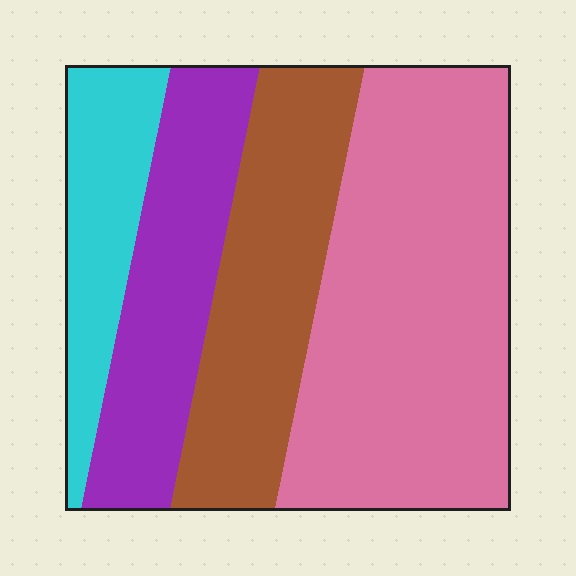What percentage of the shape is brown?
Brown covers around 25% of the shape.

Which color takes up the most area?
Pink, at roughly 45%.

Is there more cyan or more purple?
Purple.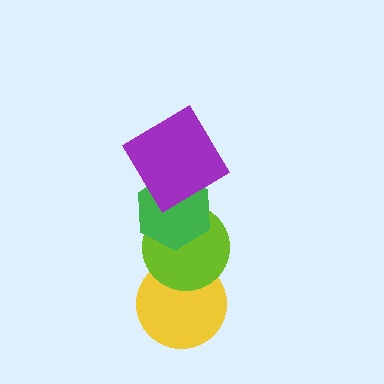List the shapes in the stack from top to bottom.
From top to bottom: the purple diamond, the green hexagon, the lime circle, the yellow circle.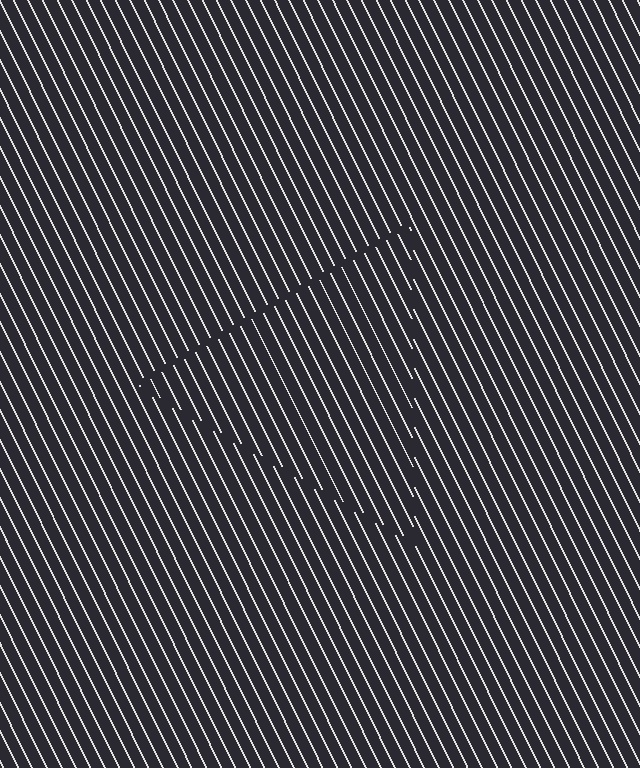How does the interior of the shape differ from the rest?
The interior of the shape contains the same grating, shifted by half a period — the contour is defined by the phase discontinuity where line-ends from the inner and outer gratings abut.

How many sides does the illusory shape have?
3 sides — the line-ends trace a triangle.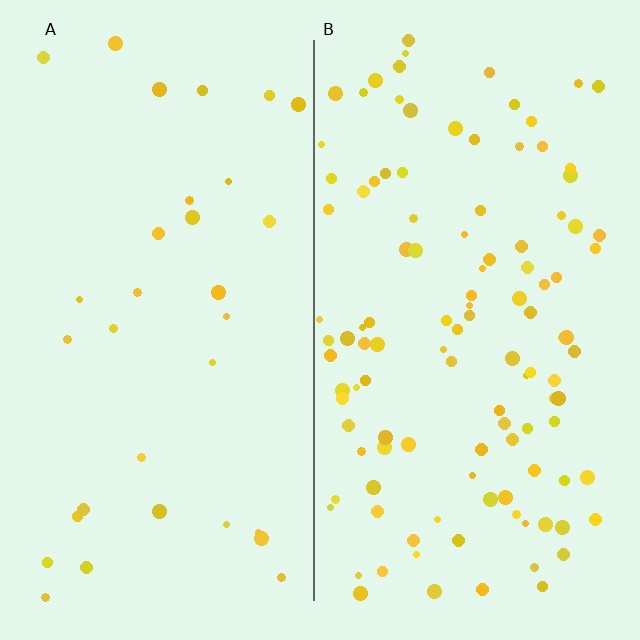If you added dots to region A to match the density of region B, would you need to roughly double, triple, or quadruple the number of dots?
Approximately quadruple.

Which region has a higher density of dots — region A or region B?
B (the right).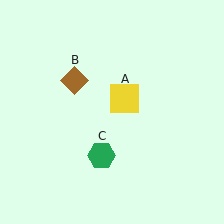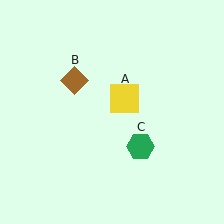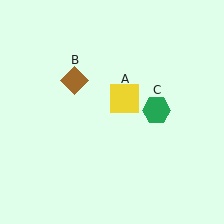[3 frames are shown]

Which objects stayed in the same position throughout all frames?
Yellow square (object A) and brown diamond (object B) remained stationary.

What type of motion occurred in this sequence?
The green hexagon (object C) rotated counterclockwise around the center of the scene.